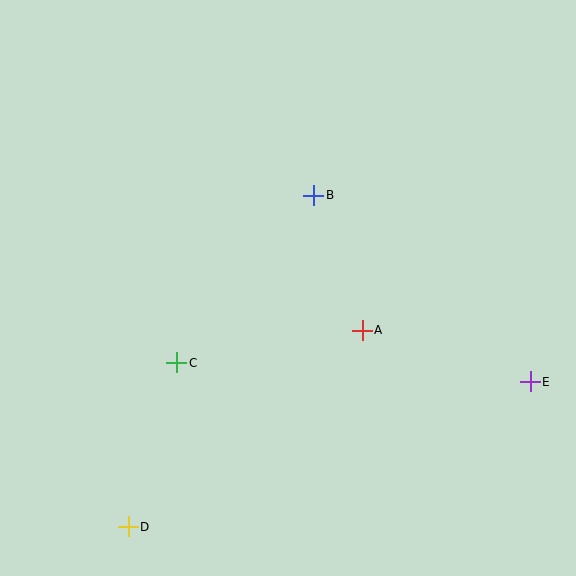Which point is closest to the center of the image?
Point A at (362, 330) is closest to the center.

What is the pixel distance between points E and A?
The distance between E and A is 176 pixels.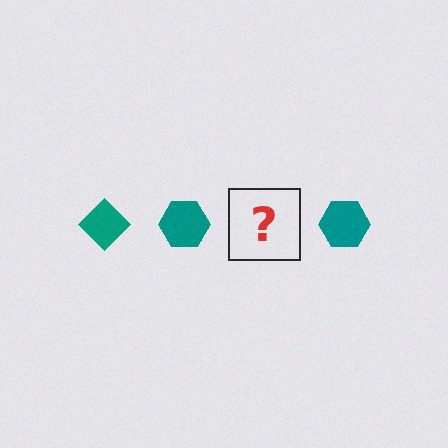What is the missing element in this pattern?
The missing element is a teal diamond.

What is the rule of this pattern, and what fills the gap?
The rule is that the pattern cycles through diamond, hexagon shapes in teal. The gap should be filled with a teal diamond.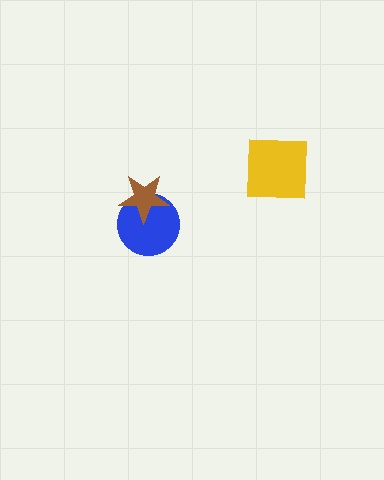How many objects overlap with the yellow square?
0 objects overlap with the yellow square.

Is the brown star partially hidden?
No, no other shape covers it.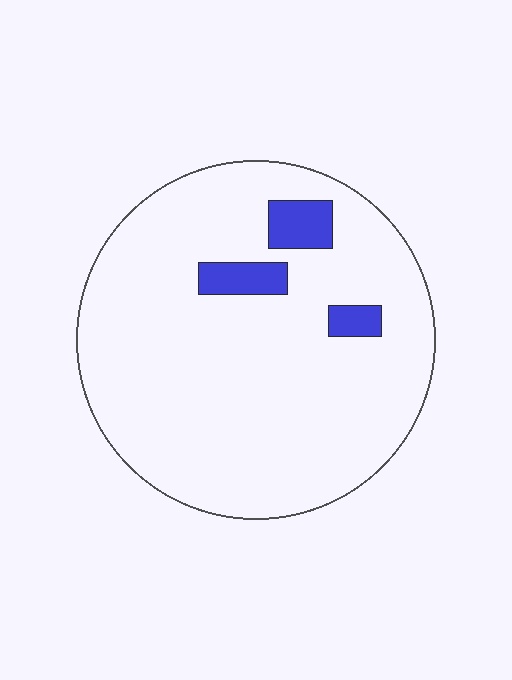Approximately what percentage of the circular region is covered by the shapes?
Approximately 10%.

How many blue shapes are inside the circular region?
3.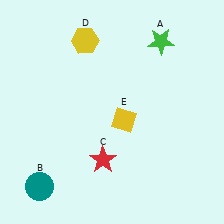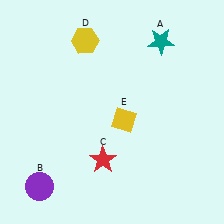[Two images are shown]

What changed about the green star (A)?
In Image 1, A is green. In Image 2, it changed to teal.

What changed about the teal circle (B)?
In Image 1, B is teal. In Image 2, it changed to purple.